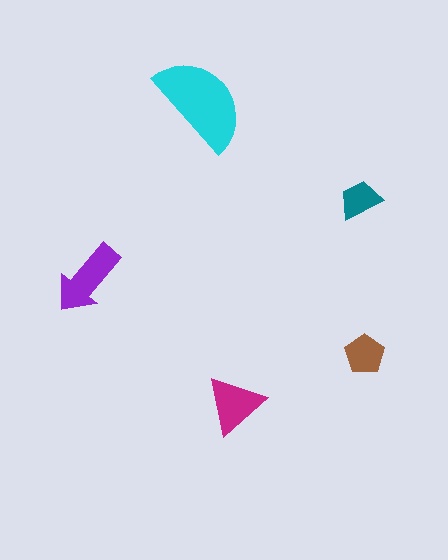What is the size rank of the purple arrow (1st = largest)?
2nd.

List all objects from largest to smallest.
The cyan semicircle, the purple arrow, the magenta triangle, the brown pentagon, the teal trapezoid.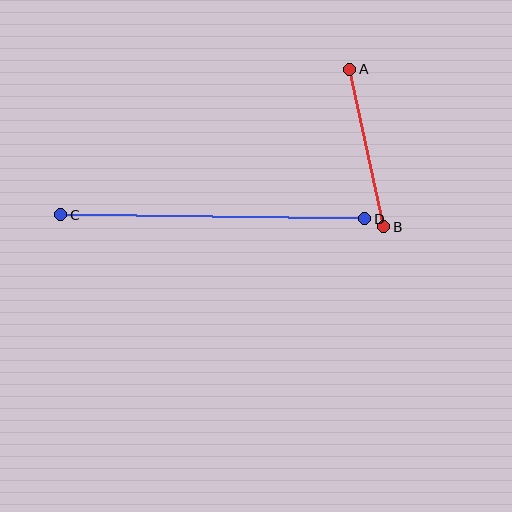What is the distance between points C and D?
The distance is approximately 304 pixels.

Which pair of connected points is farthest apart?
Points C and D are farthest apart.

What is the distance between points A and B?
The distance is approximately 161 pixels.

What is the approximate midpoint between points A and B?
The midpoint is at approximately (367, 148) pixels.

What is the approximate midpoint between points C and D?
The midpoint is at approximately (213, 217) pixels.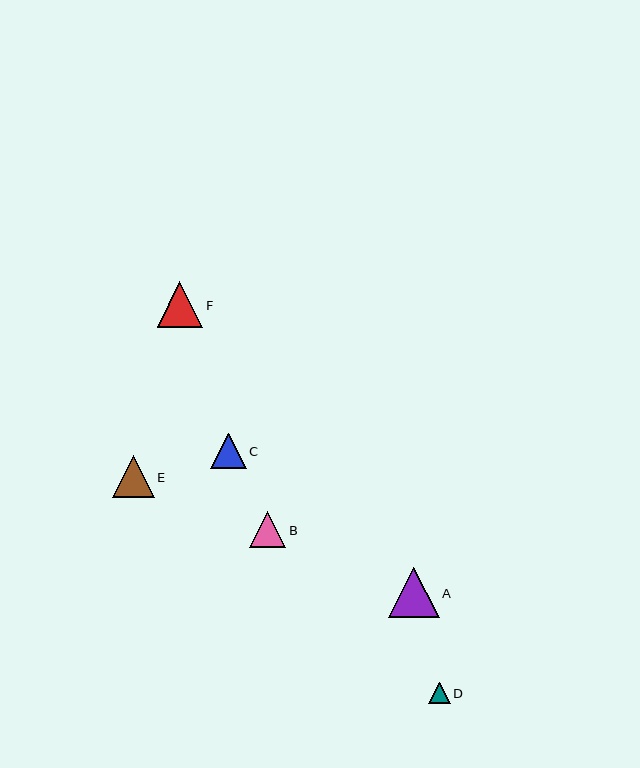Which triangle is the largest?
Triangle A is the largest with a size of approximately 50 pixels.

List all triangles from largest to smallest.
From largest to smallest: A, F, E, B, C, D.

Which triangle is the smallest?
Triangle D is the smallest with a size of approximately 21 pixels.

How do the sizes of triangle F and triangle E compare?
Triangle F and triangle E are approximately the same size.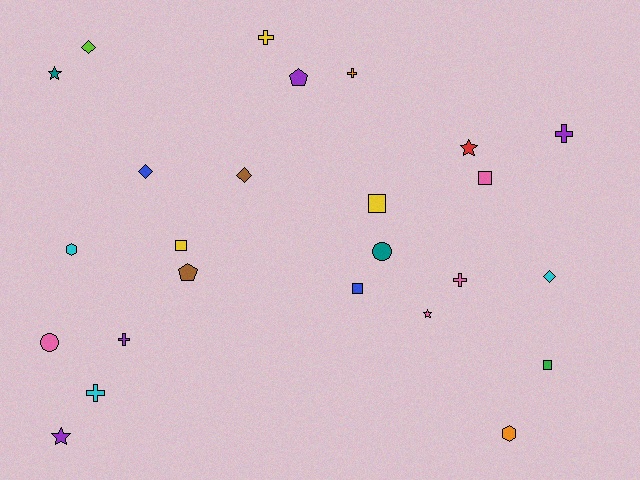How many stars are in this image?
There are 4 stars.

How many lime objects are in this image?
There is 1 lime object.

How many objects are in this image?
There are 25 objects.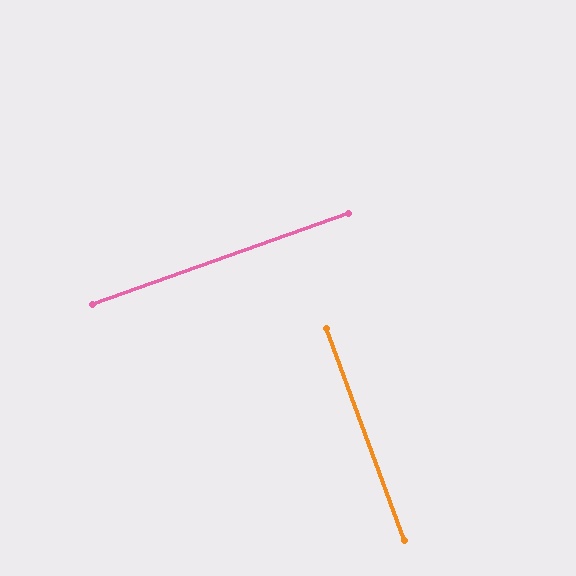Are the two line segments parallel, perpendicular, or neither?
Perpendicular — they meet at approximately 89°.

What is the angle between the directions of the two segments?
Approximately 89 degrees.